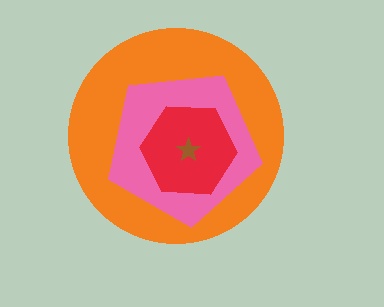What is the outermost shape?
The orange circle.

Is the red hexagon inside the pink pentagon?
Yes.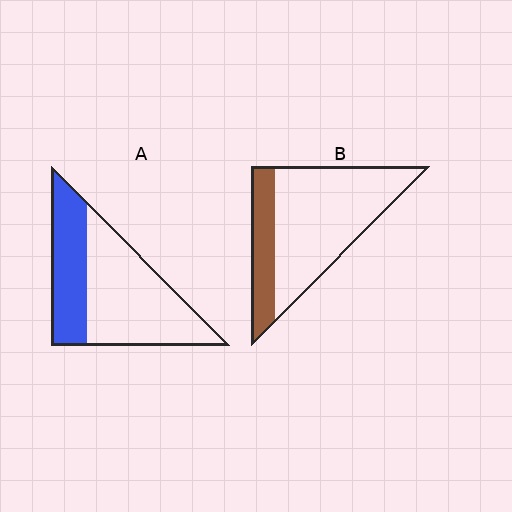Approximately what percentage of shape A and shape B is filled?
A is approximately 35% and B is approximately 25%.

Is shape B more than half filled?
No.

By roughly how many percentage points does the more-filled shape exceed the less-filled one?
By roughly 10 percentage points (A over B).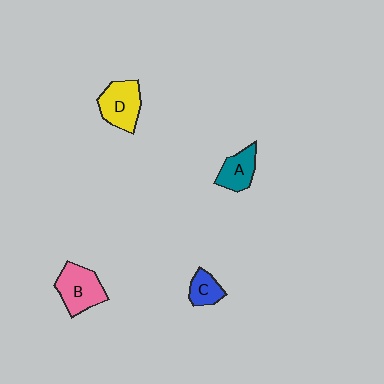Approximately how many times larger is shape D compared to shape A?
Approximately 1.3 times.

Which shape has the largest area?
Shape B (pink).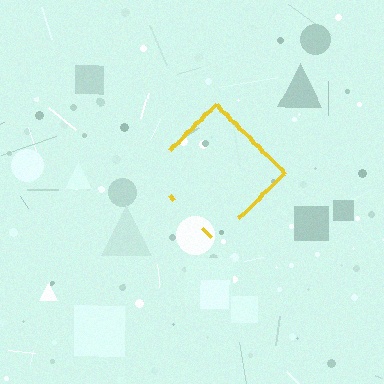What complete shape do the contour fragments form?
The contour fragments form a diamond.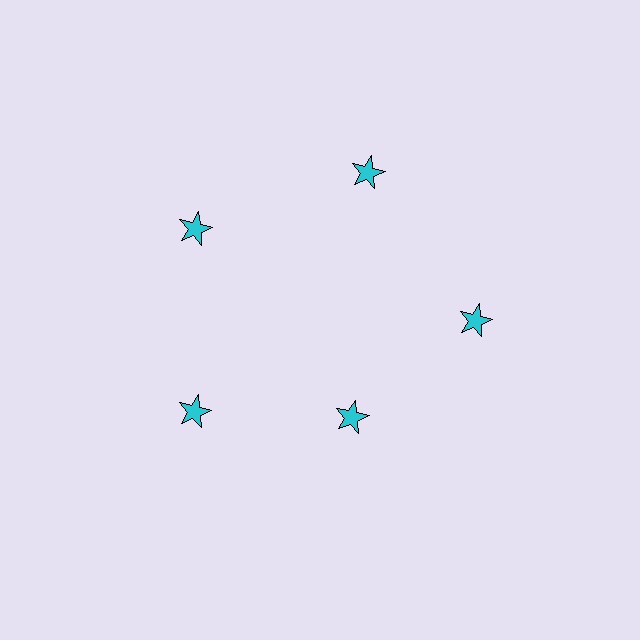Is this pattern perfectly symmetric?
No. The 5 cyan stars are arranged in a ring, but one element near the 5 o'clock position is pulled inward toward the center, breaking the 5-fold rotational symmetry.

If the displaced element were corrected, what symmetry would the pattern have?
It would have 5-fold rotational symmetry — the pattern would map onto itself every 72 degrees.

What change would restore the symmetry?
The symmetry would be restored by moving it outward, back onto the ring so that all 5 stars sit at equal angles and equal distance from the center.